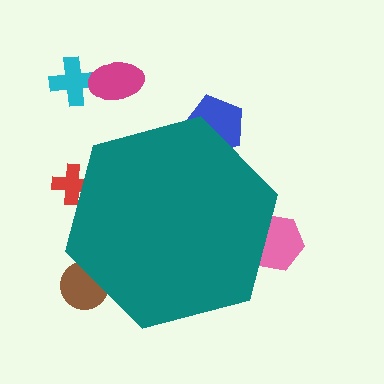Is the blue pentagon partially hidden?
Yes, the blue pentagon is partially hidden behind the teal hexagon.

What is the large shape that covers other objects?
A teal hexagon.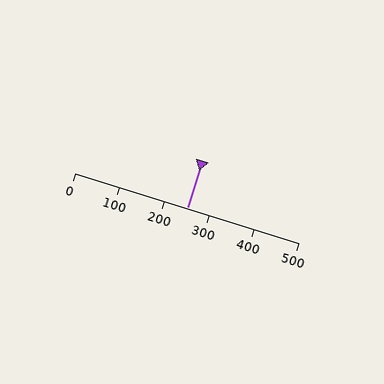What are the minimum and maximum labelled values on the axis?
The axis runs from 0 to 500.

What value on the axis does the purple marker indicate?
The marker indicates approximately 250.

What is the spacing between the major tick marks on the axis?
The major ticks are spaced 100 apart.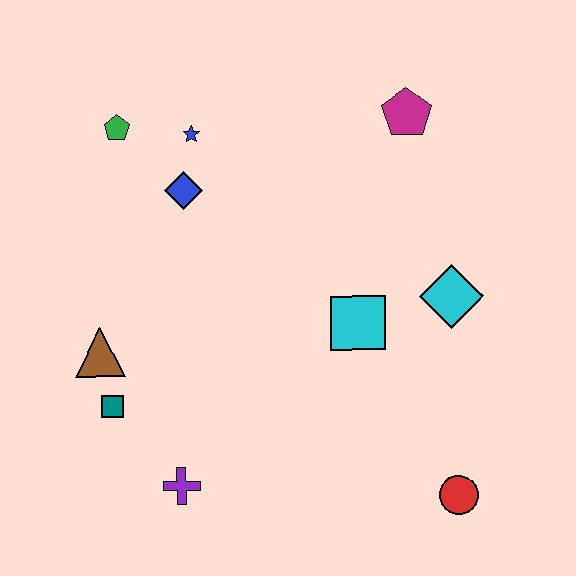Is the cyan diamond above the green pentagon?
No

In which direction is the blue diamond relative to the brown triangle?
The blue diamond is above the brown triangle.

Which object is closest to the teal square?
The brown triangle is closest to the teal square.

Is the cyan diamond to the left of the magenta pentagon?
No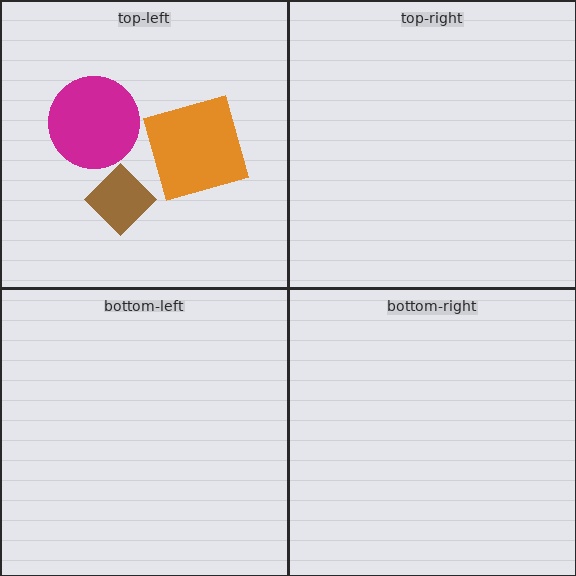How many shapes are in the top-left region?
3.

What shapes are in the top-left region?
The brown diamond, the magenta circle, the orange square.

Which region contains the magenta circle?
The top-left region.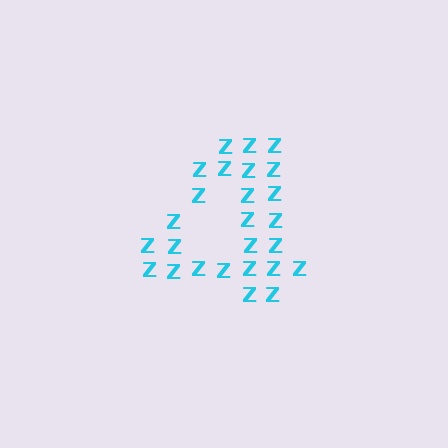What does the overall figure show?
The overall figure shows the digit 4.